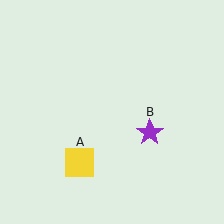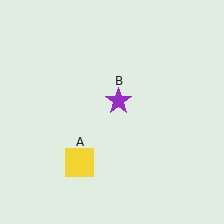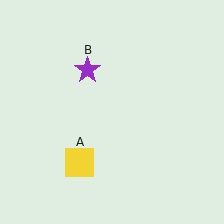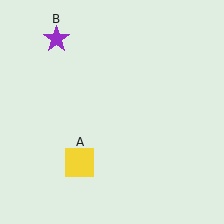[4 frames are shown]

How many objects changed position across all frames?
1 object changed position: purple star (object B).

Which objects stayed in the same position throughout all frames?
Yellow square (object A) remained stationary.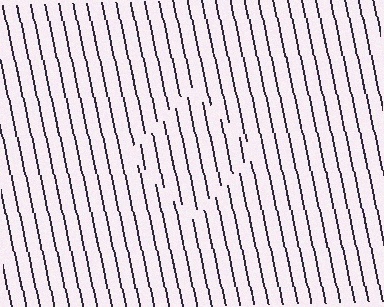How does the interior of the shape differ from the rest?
The interior of the shape contains the same grating, shifted by half a period — the contour is defined by the phase discontinuity where line-ends from the inner and outer gratings abut.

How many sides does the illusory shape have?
4 sides — the line-ends trace a square.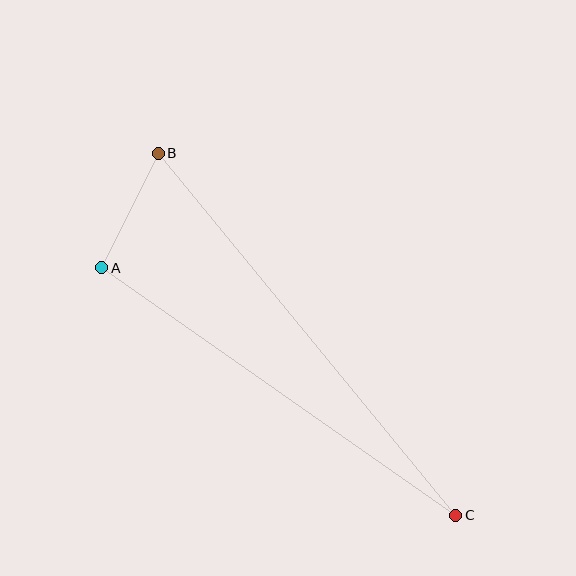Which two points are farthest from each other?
Points B and C are farthest from each other.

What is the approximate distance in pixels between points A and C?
The distance between A and C is approximately 432 pixels.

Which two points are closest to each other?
Points A and B are closest to each other.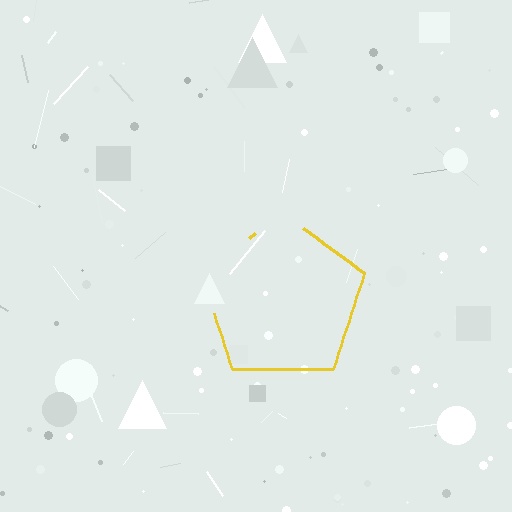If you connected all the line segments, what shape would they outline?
They would outline a pentagon.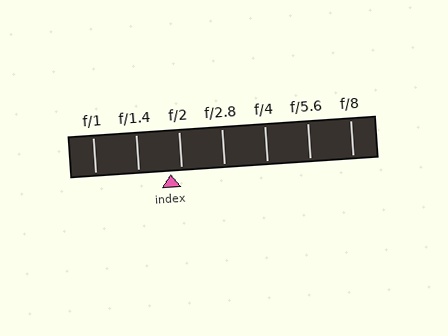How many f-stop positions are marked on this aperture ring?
There are 7 f-stop positions marked.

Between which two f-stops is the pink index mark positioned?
The index mark is between f/1.4 and f/2.